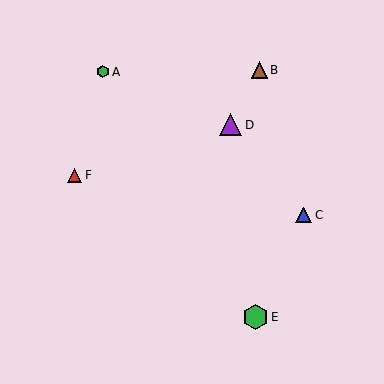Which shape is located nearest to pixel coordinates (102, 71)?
The green hexagon (labeled A) at (103, 72) is nearest to that location.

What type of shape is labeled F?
Shape F is a red triangle.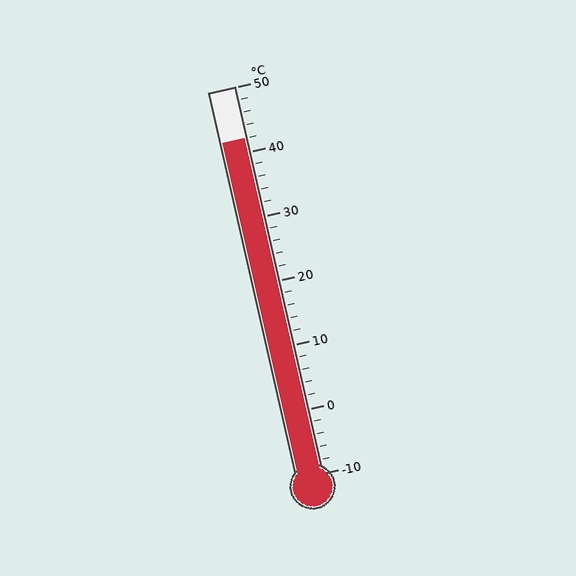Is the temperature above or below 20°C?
The temperature is above 20°C.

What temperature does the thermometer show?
The thermometer shows approximately 42°C.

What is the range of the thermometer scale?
The thermometer scale ranges from -10°C to 50°C.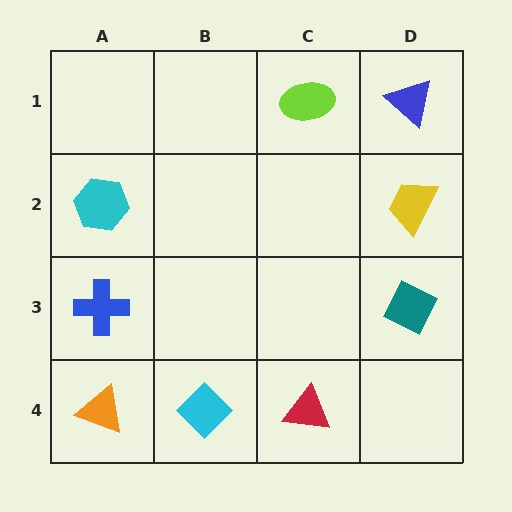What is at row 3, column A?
A blue cross.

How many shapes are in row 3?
2 shapes.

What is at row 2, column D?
A yellow trapezoid.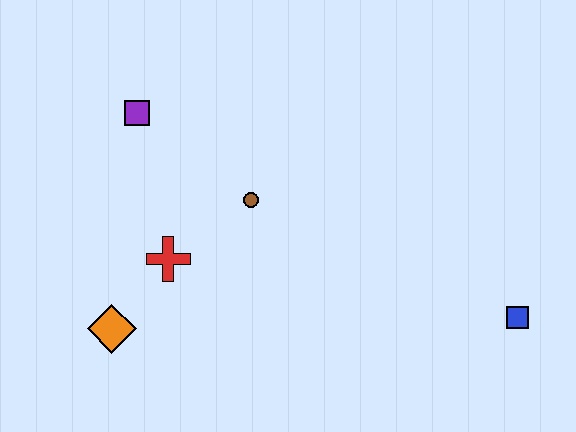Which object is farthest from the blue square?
The purple square is farthest from the blue square.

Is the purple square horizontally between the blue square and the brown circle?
No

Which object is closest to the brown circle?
The red cross is closest to the brown circle.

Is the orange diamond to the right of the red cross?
No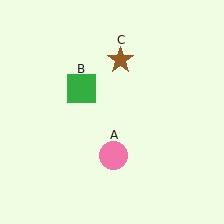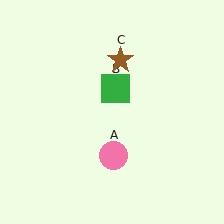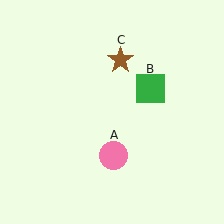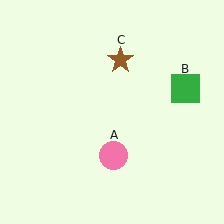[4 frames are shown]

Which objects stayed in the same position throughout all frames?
Pink circle (object A) and brown star (object C) remained stationary.